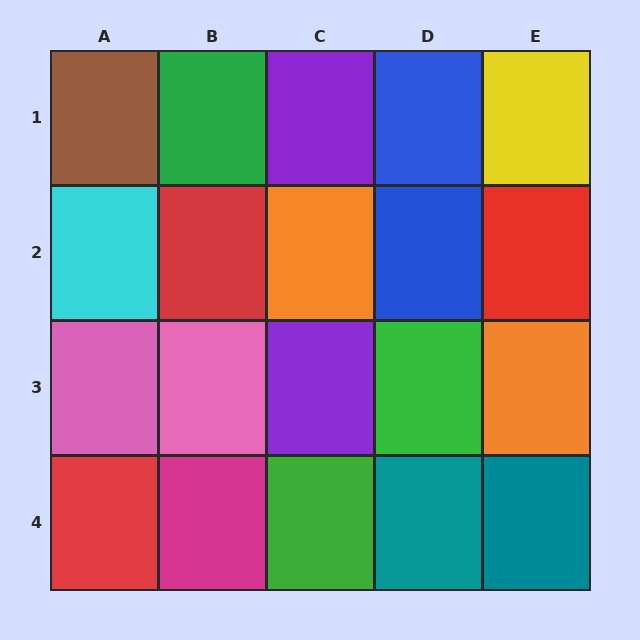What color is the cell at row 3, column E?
Orange.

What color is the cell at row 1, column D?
Blue.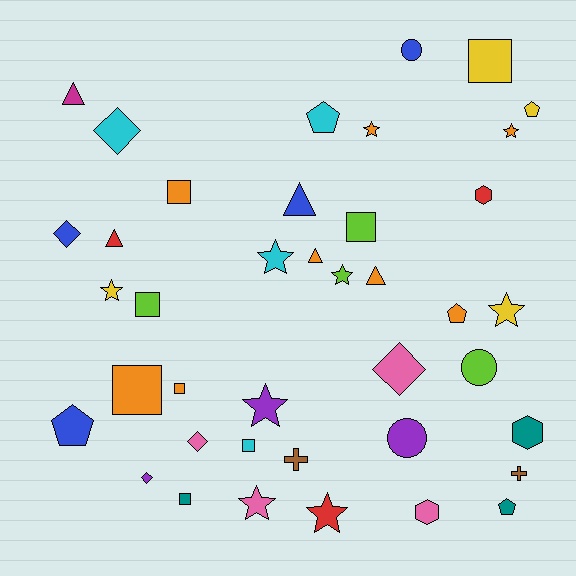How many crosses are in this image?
There are 2 crosses.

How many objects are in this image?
There are 40 objects.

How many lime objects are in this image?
There are 4 lime objects.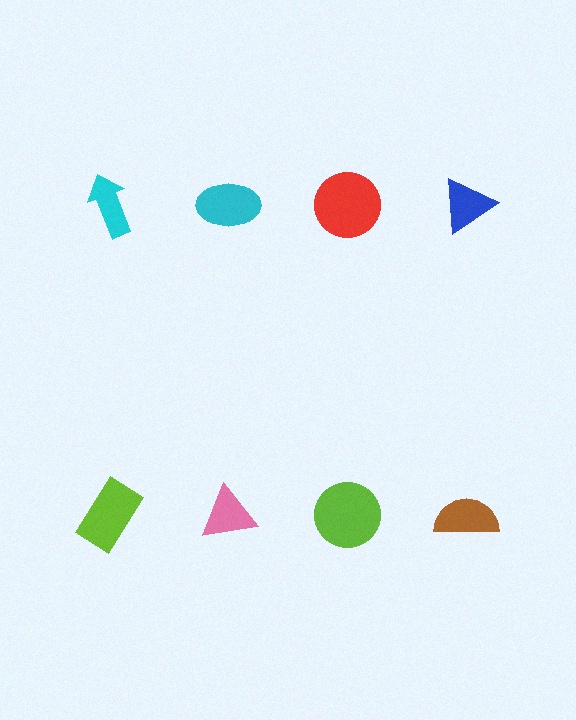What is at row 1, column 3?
A red circle.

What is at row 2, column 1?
A lime rectangle.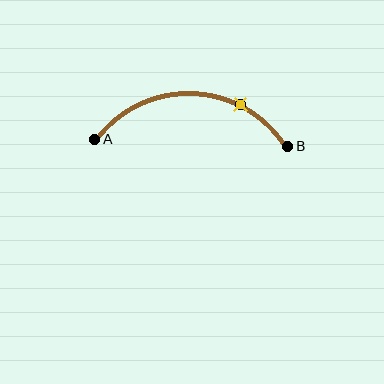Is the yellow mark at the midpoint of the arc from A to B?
No. The yellow mark lies on the arc but is closer to endpoint B. The arc midpoint would be at the point on the curve equidistant along the arc from both A and B.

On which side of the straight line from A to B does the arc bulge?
The arc bulges above the straight line connecting A and B.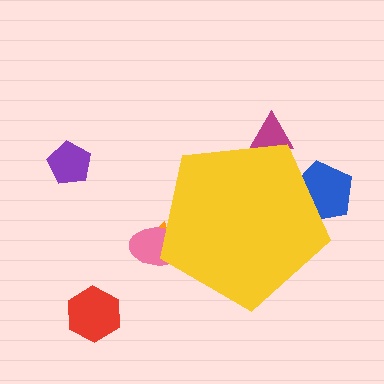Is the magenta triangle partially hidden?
Yes, the magenta triangle is partially hidden behind the yellow pentagon.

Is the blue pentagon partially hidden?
Yes, the blue pentagon is partially hidden behind the yellow pentagon.